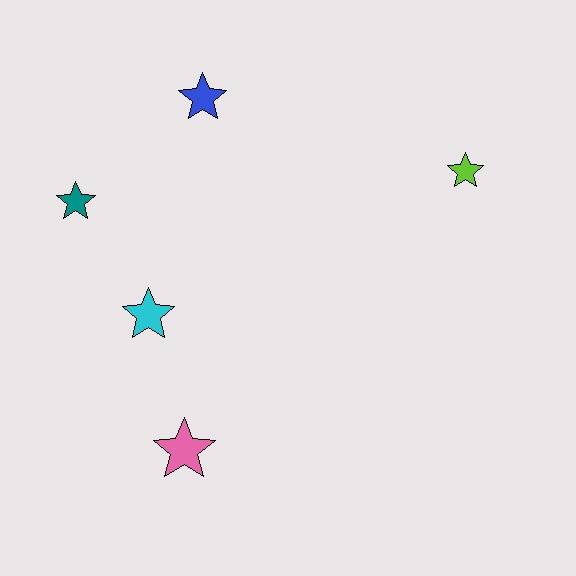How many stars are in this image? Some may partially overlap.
There are 5 stars.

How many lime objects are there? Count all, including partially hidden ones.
There is 1 lime object.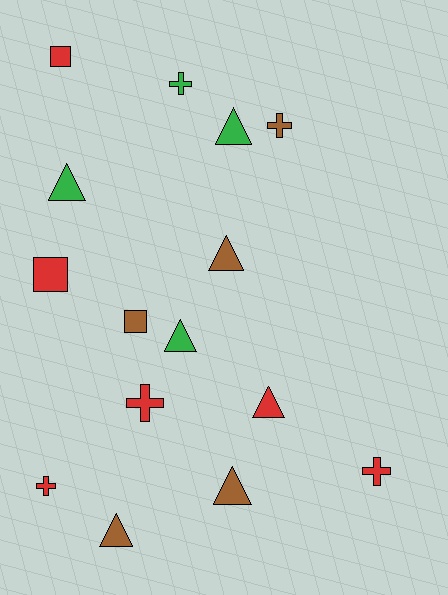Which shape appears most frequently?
Triangle, with 7 objects.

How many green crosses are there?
There is 1 green cross.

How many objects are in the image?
There are 15 objects.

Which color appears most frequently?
Red, with 6 objects.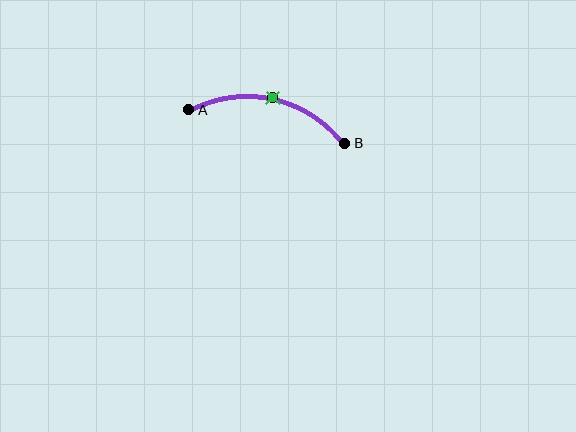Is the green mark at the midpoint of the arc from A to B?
Yes. The green mark lies on the arc at equal arc-length from both A and B — it is the arc midpoint.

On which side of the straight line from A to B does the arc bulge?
The arc bulges above the straight line connecting A and B.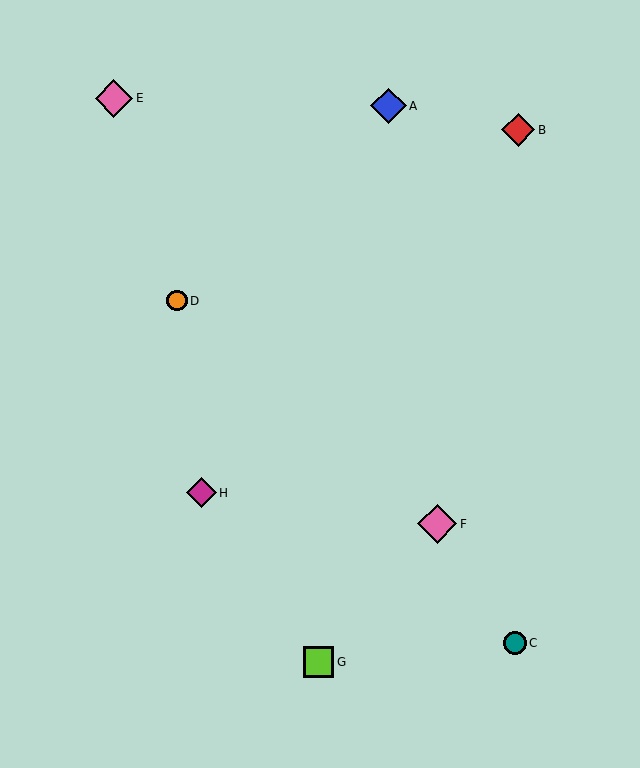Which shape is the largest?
The pink diamond (labeled F) is the largest.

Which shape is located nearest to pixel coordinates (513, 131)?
The red diamond (labeled B) at (518, 130) is nearest to that location.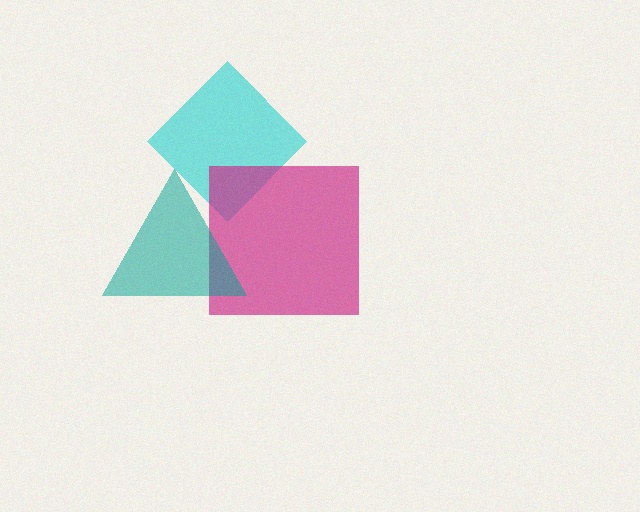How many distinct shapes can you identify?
There are 3 distinct shapes: a cyan diamond, a magenta square, a teal triangle.